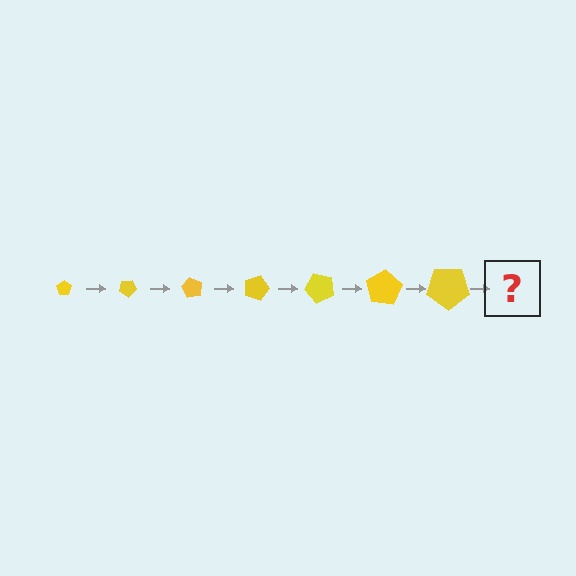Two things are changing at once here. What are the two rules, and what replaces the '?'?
The two rules are that the pentagon grows larger each step and it rotates 30 degrees each step. The '?' should be a pentagon, larger than the previous one and rotated 210 degrees from the start.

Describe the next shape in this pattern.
It should be a pentagon, larger than the previous one and rotated 210 degrees from the start.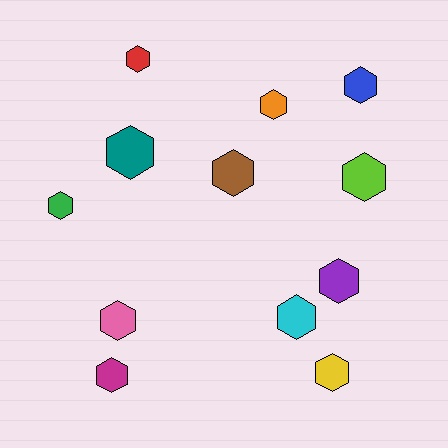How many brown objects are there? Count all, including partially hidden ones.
There is 1 brown object.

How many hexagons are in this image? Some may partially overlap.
There are 12 hexagons.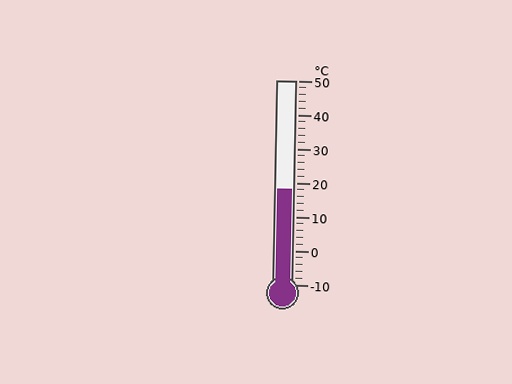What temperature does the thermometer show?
The thermometer shows approximately 18°C.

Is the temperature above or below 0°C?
The temperature is above 0°C.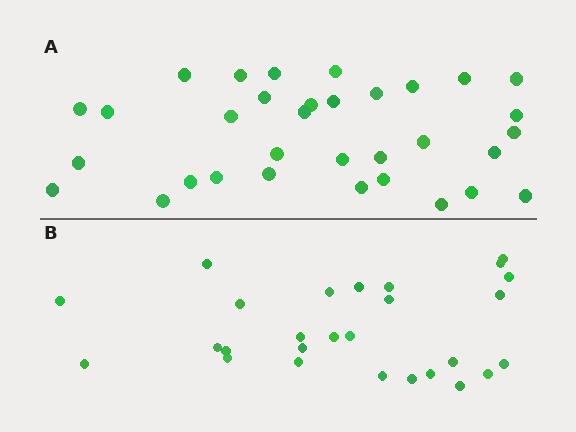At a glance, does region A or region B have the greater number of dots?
Region A (the top region) has more dots.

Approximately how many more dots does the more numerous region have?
Region A has about 6 more dots than region B.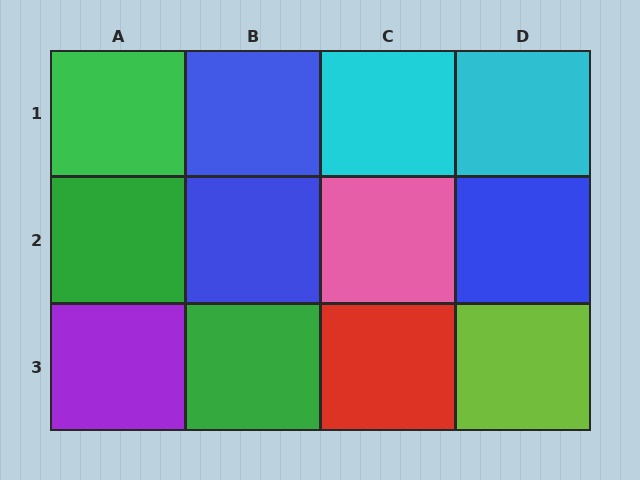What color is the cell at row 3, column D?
Lime.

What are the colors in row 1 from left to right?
Green, blue, cyan, cyan.